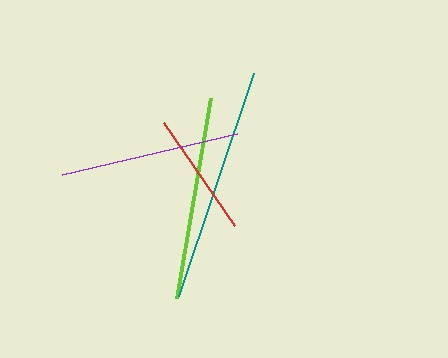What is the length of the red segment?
The red segment is approximately 125 pixels long.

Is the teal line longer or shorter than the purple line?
The teal line is longer than the purple line.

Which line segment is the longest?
The teal line is the longest at approximately 235 pixels.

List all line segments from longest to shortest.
From longest to shortest: teal, lime, purple, red.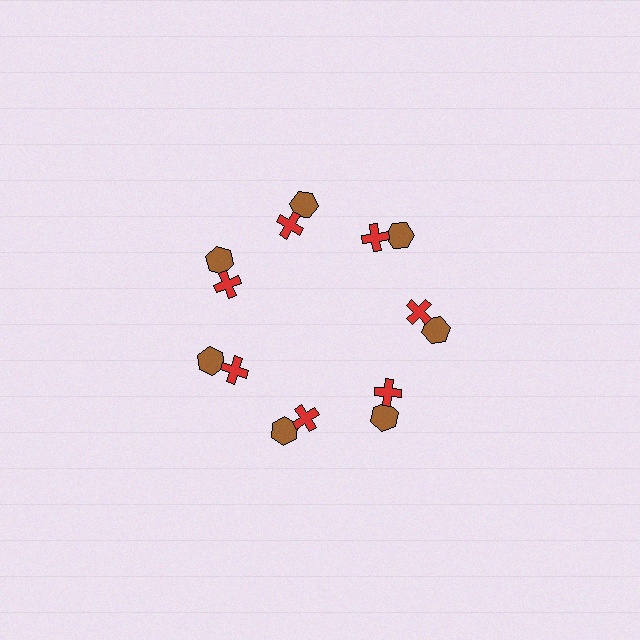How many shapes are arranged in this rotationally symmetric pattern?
There are 14 shapes, arranged in 7 groups of 2.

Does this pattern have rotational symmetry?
Yes, this pattern has 7-fold rotational symmetry. It looks the same after rotating 51 degrees around the center.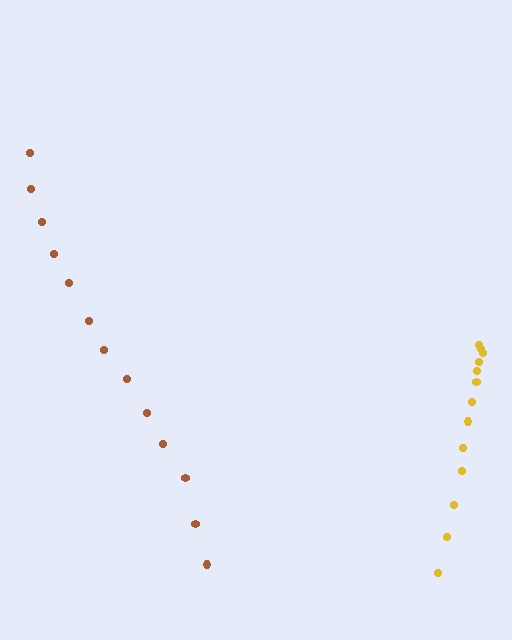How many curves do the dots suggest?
There are 2 distinct paths.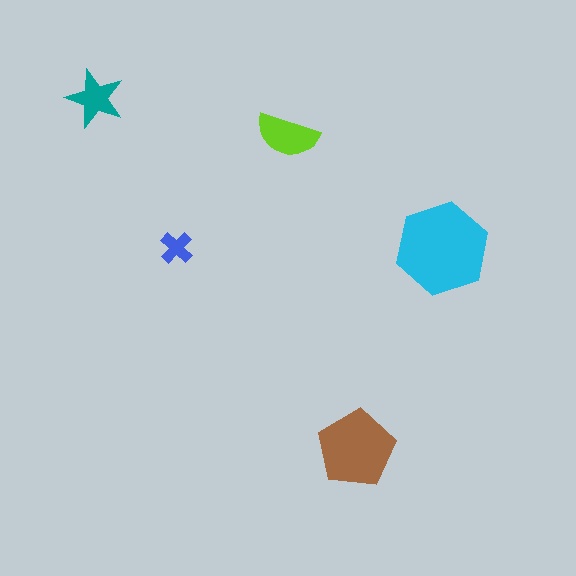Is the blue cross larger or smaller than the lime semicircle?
Smaller.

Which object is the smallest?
The blue cross.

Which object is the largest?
The cyan hexagon.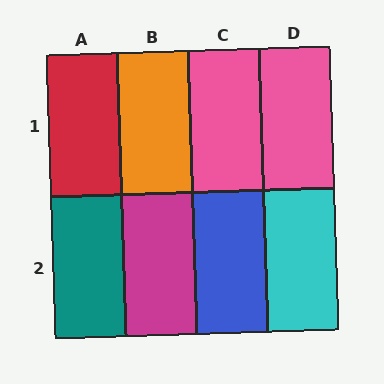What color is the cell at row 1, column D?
Pink.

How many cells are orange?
1 cell is orange.